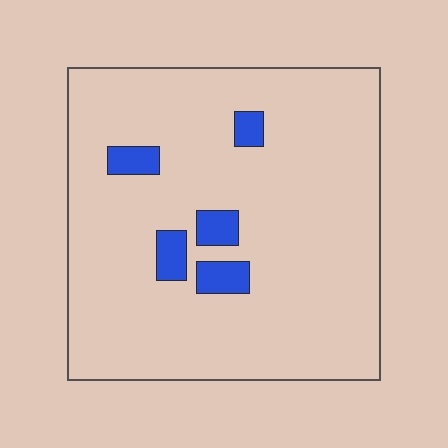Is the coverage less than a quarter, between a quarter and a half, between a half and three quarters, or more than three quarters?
Less than a quarter.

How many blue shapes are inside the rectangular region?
5.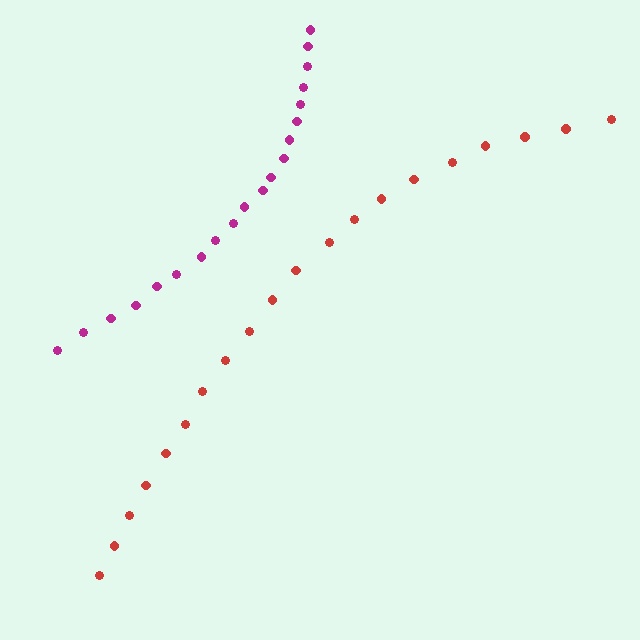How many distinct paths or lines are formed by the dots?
There are 2 distinct paths.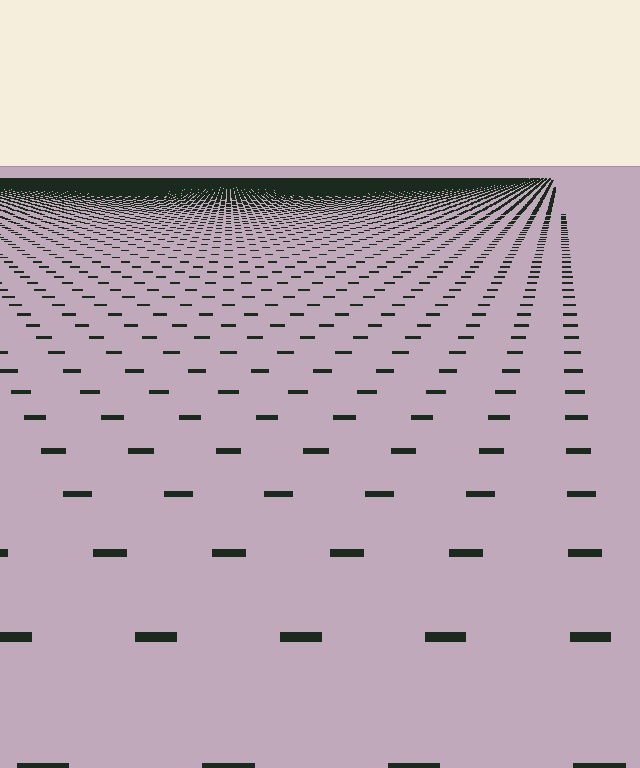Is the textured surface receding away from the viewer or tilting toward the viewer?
The surface is receding away from the viewer. Texture elements get smaller and denser toward the top.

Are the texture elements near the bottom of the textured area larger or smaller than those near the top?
Larger. Near the bottom, elements are closer to the viewer and appear at a bigger on-screen size.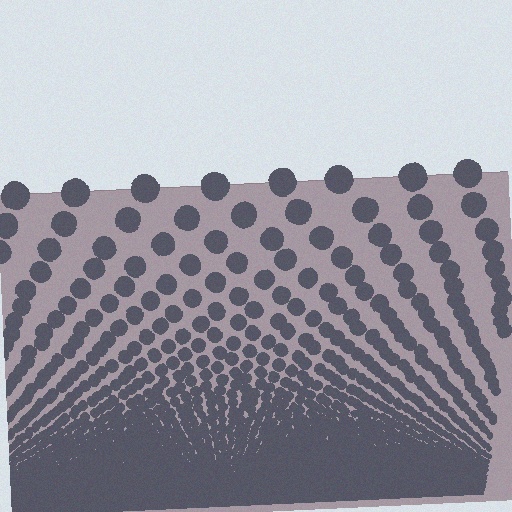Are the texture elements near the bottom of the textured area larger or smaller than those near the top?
Smaller. The gradient is inverted — elements near the bottom are smaller and denser.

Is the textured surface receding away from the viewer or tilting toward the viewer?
The surface appears to tilt toward the viewer. Texture elements get larger and sparser toward the top.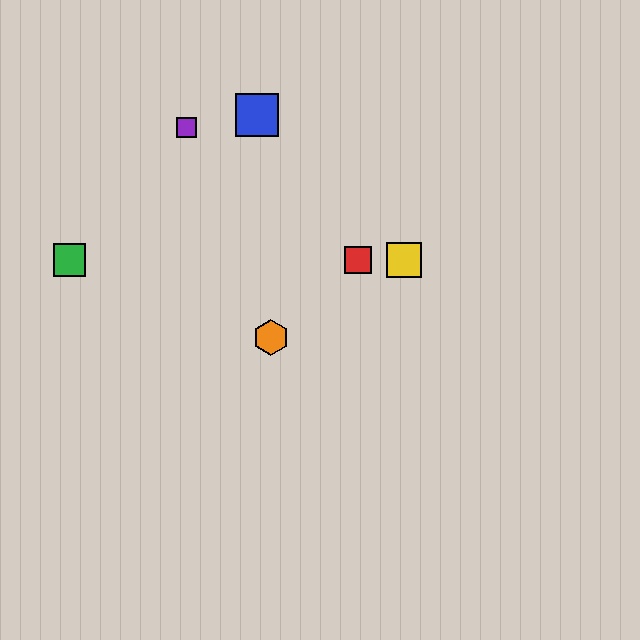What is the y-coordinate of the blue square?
The blue square is at y≈115.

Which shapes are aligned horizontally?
The red square, the green square, the yellow square are aligned horizontally.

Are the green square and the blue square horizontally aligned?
No, the green square is at y≈260 and the blue square is at y≈115.